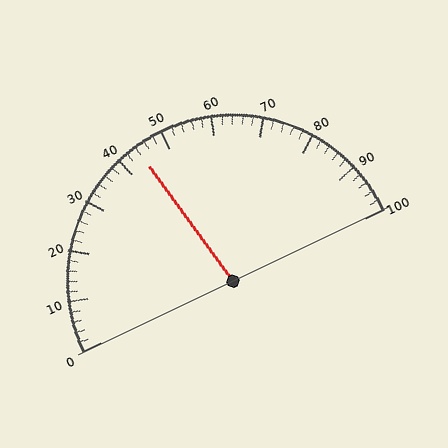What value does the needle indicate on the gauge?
The needle indicates approximately 44.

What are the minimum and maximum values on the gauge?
The gauge ranges from 0 to 100.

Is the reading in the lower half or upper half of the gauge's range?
The reading is in the lower half of the range (0 to 100).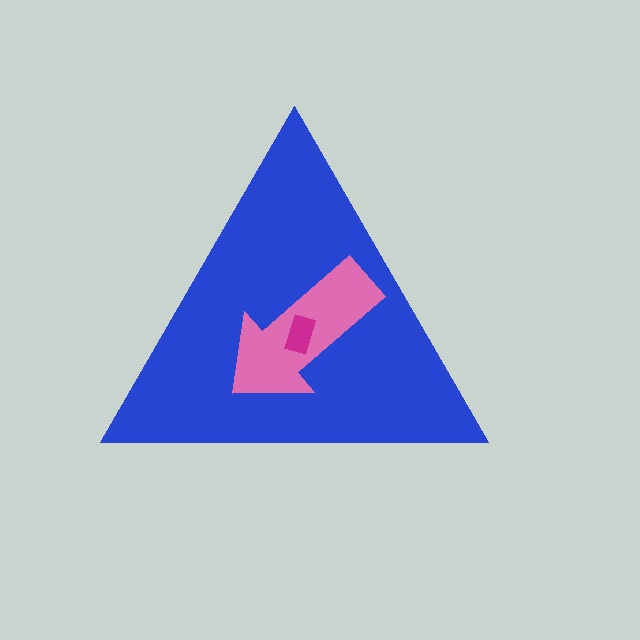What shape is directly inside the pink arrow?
The magenta rectangle.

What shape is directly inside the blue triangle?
The pink arrow.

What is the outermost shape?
The blue triangle.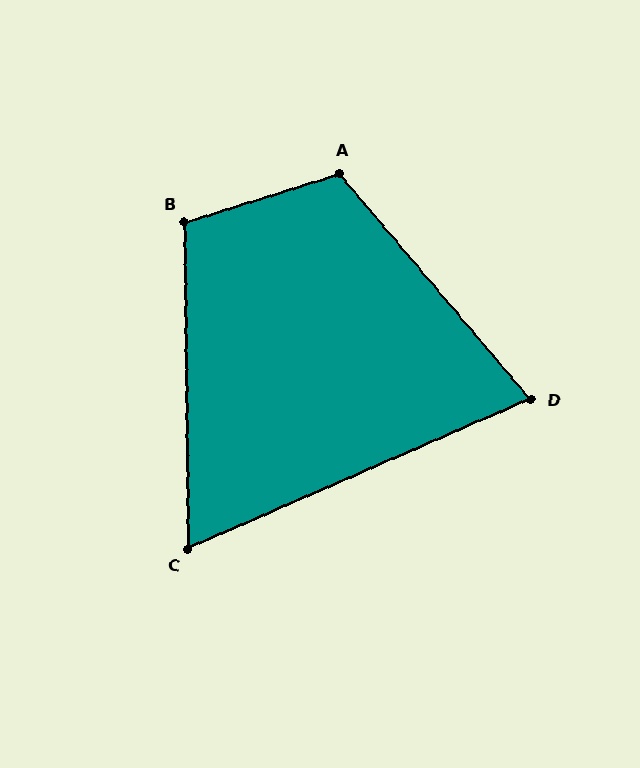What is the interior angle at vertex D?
Approximately 73 degrees (acute).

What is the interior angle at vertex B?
Approximately 107 degrees (obtuse).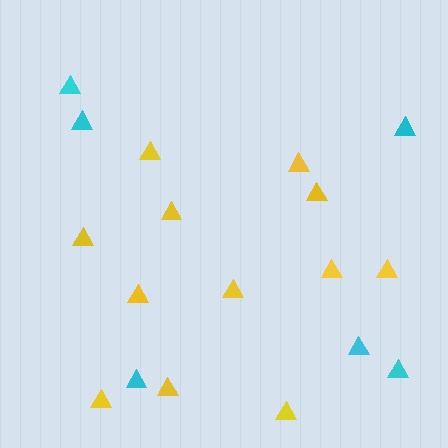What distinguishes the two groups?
There are 2 groups: one group of yellow triangles (12) and one group of cyan triangles (6).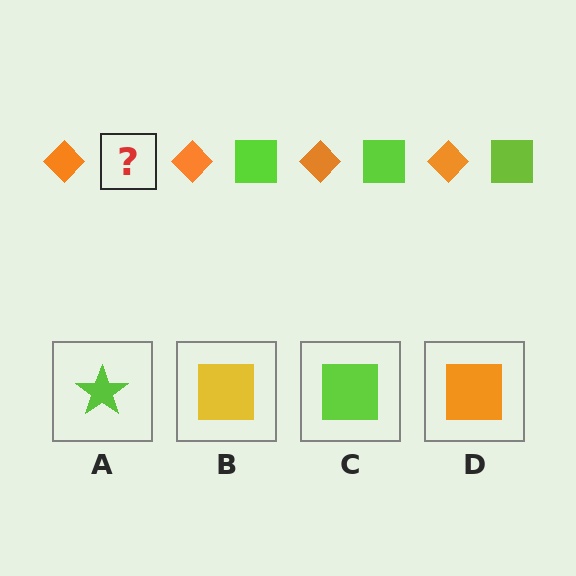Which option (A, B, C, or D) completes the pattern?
C.